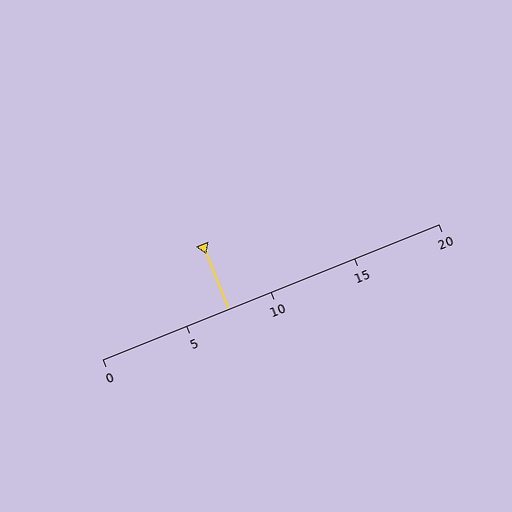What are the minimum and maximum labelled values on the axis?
The axis runs from 0 to 20.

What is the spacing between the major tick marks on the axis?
The major ticks are spaced 5 apart.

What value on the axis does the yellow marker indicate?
The marker indicates approximately 7.5.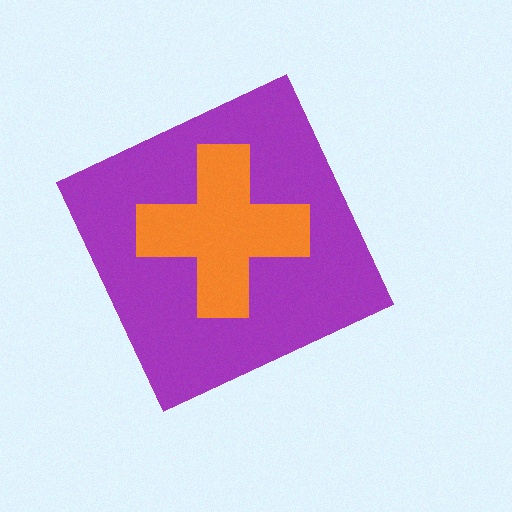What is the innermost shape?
The orange cross.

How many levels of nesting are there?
2.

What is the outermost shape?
The purple diamond.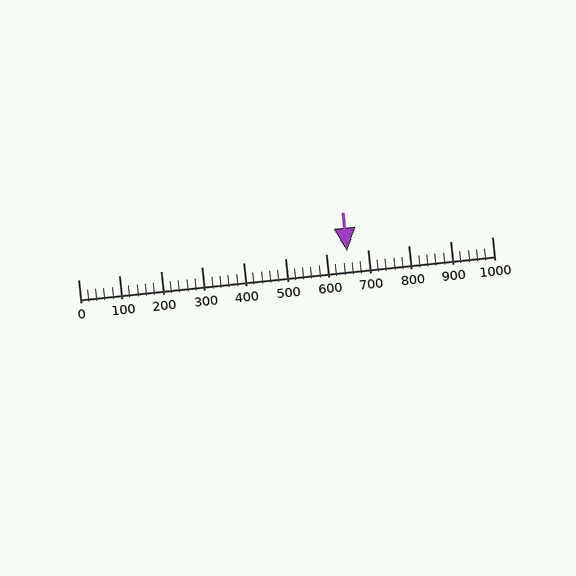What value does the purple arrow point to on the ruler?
The purple arrow points to approximately 651.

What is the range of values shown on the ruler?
The ruler shows values from 0 to 1000.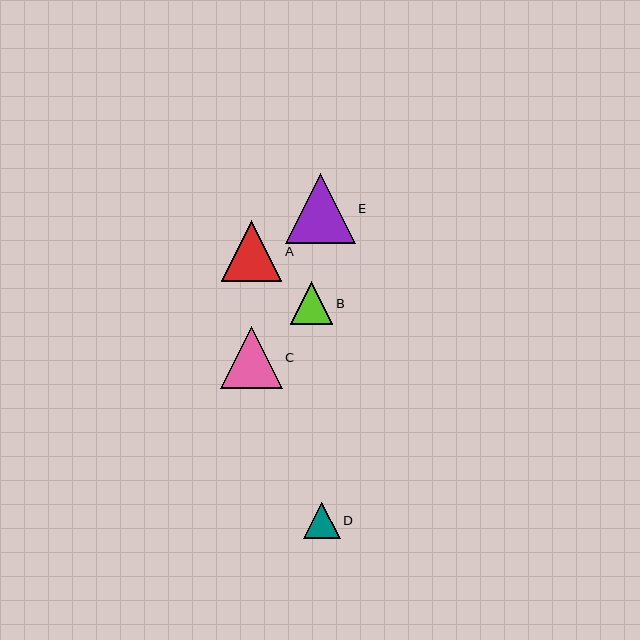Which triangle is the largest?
Triangle E is the largest with a size of approximately 70 pixels.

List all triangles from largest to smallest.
From largest to smallest: E, C, A, B, D.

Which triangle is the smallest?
Triangle D is the smallest with a size of approximately 37 pixels.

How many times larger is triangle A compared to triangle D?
Triangle A is approximately 1.6 times the size of triangle D.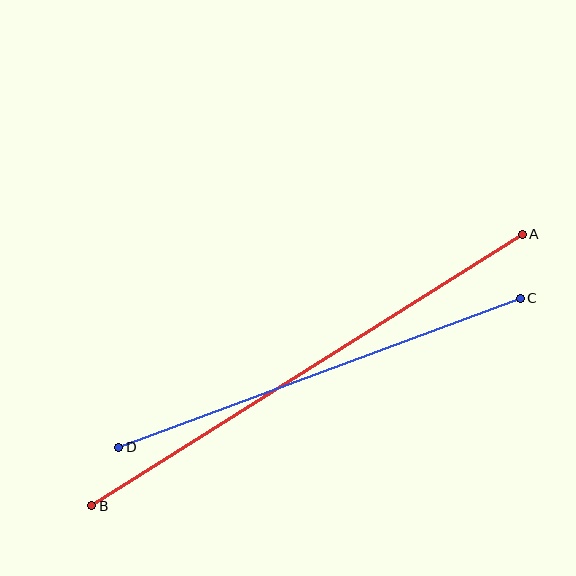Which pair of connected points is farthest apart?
Points A and B are farthest apart.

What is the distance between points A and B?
The distance is approximately 509 pixels.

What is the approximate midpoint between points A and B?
The midpoint is at approximately (307, 370) pixels.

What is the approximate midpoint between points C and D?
The midpoint is at approximately (319, 373) pixels.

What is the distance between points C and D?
The distance is approximately 428 pixels.